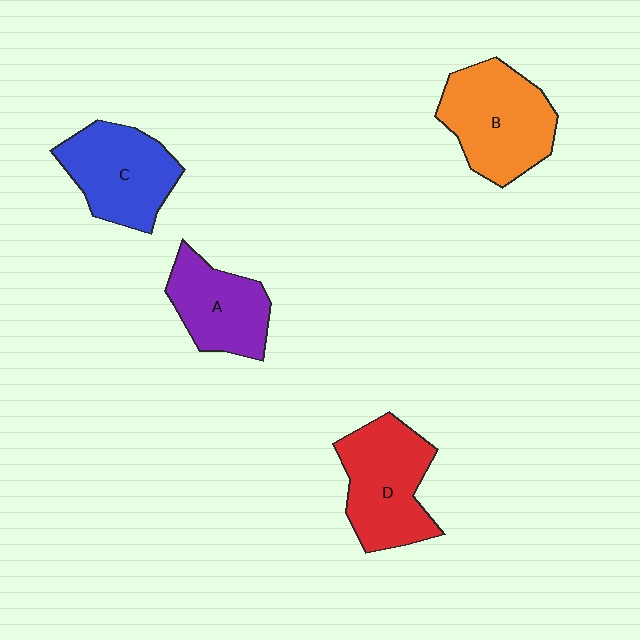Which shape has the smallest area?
Shape A (purple).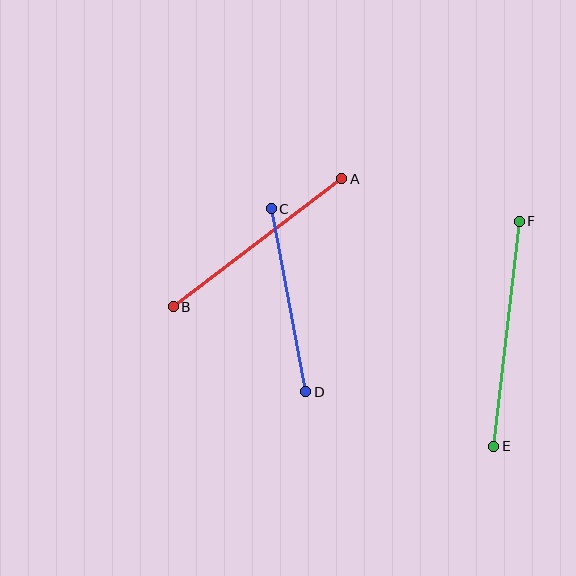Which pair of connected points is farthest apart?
Points E and F are farthest apart.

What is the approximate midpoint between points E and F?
The midpoint is at approximately (506, 334) pixels.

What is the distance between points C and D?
The distance is approximately 186 pixels.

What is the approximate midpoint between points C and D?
The midpoint is at approximately (288, 300) pixels.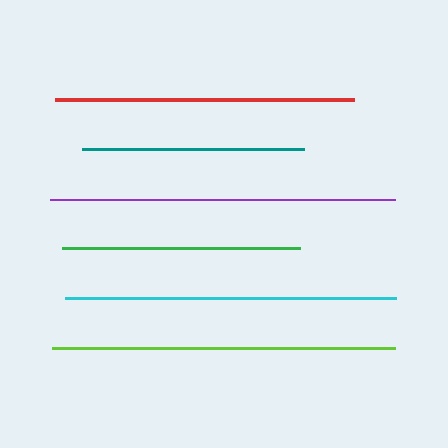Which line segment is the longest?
The purple line is the longest at approximately 346 pixels.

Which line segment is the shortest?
The teal line is the shortest at approximately 222 pixels.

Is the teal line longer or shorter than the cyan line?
The cyan line is longer than the teal line.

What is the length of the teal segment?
The teal segment is approximately 222 pixels long.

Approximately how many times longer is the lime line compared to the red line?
The lime line is approximately 1.1 times the length of the red line.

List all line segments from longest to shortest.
From longest to shortest: purple, lime, cyan, red, green, teal.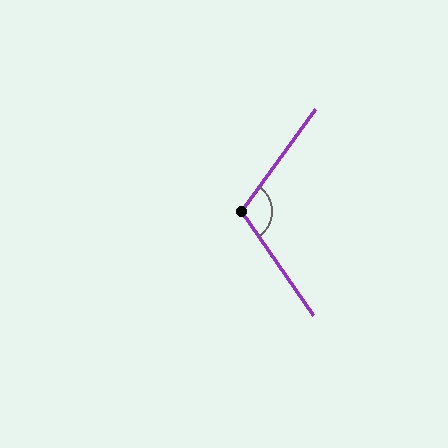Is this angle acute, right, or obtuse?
It is obtuse.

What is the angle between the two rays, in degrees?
Approximately 109 degrees.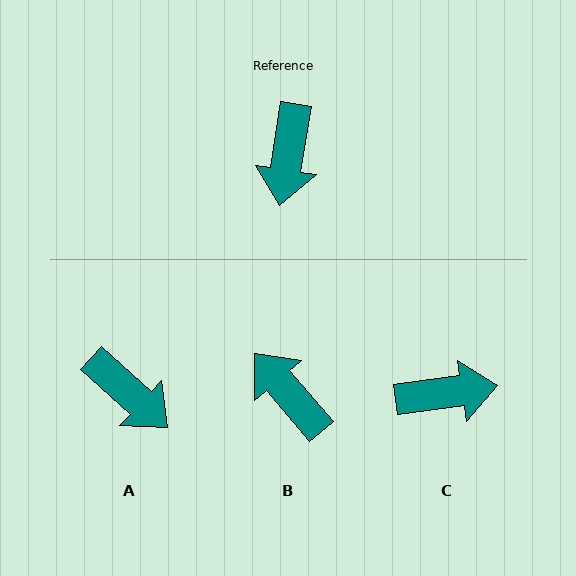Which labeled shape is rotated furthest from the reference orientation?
B, about 131 degrees away.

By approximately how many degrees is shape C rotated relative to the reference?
Approximately 107 degrees counter-clockwise.